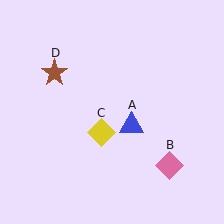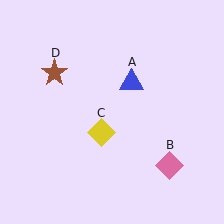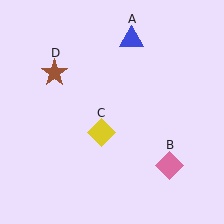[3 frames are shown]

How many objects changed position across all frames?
1 object changed position: blue triangle (object A).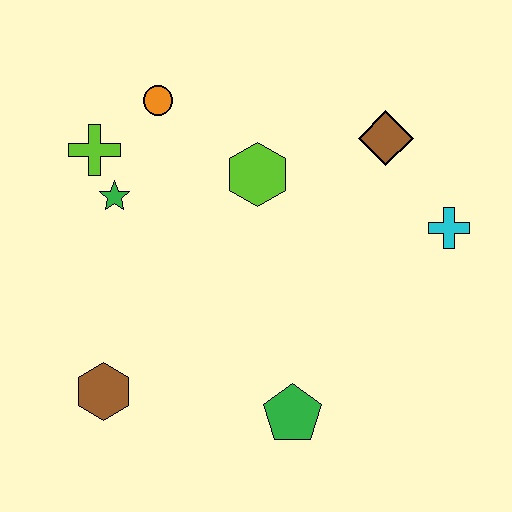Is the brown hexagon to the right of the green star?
No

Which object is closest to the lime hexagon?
The orange circle is closest to the lime hexagon.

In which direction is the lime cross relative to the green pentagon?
The lime cross is above the green pentagon.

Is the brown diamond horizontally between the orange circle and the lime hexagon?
No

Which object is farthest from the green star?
The cyan cross is farthest from the green star.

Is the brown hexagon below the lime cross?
Yes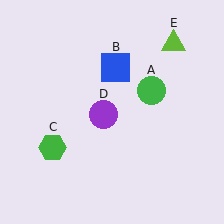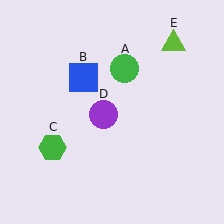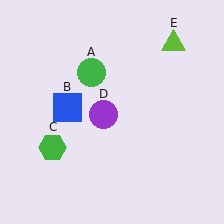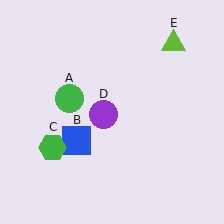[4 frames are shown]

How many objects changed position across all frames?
2 objects changed position: green circle (object A), blue square (object B).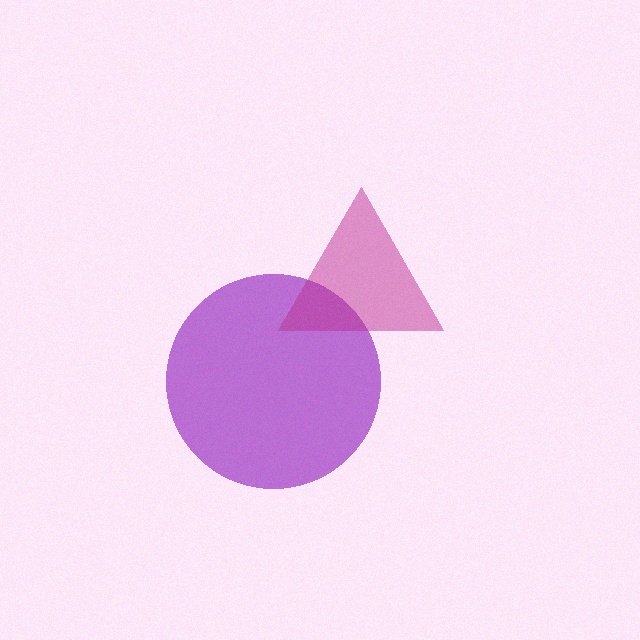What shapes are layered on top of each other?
The layered shapes are: a purple circle, a magenta triangle.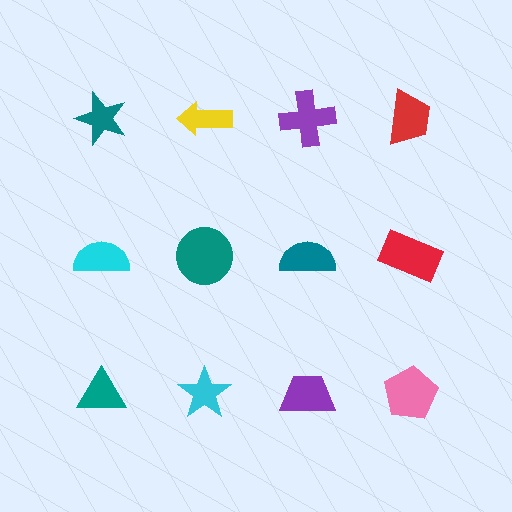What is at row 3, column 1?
A teal triangle.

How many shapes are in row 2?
4 shapes.